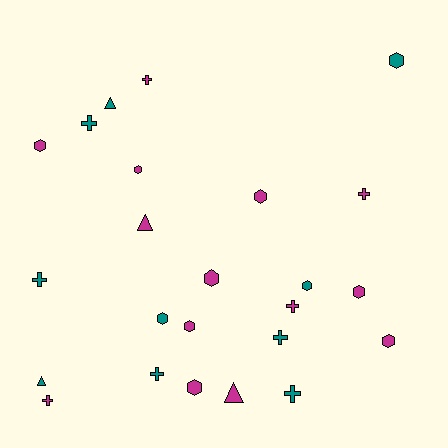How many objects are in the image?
There are 24 objects.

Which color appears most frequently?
Magenta, with 14 objects.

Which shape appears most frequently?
Hexagon, with 11 objects.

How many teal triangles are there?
There are 2 teal triangles.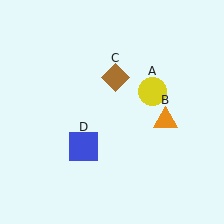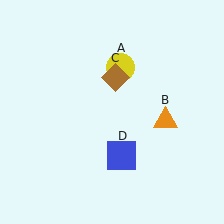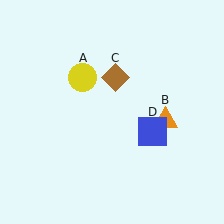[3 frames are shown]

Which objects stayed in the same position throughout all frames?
Orange triangle (object B) and brown diamond (object C) remained stationary.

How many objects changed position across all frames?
2 objects changed position: yellow circle (object A), blue square (object D).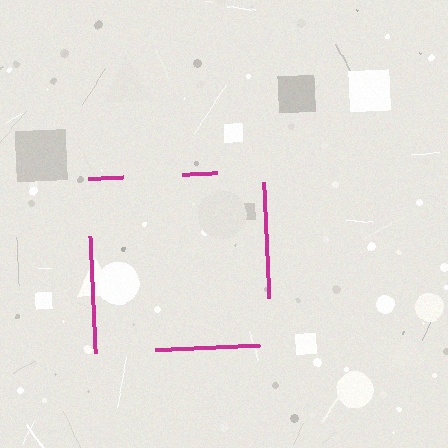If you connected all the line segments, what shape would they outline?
They would outline a square.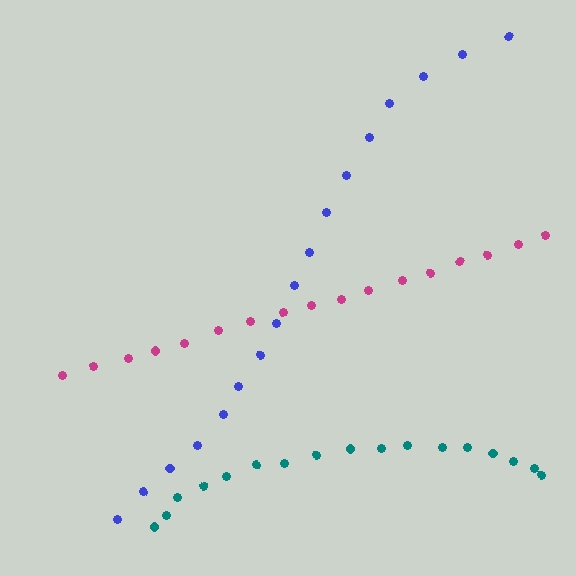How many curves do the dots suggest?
There are 3 distinct paths.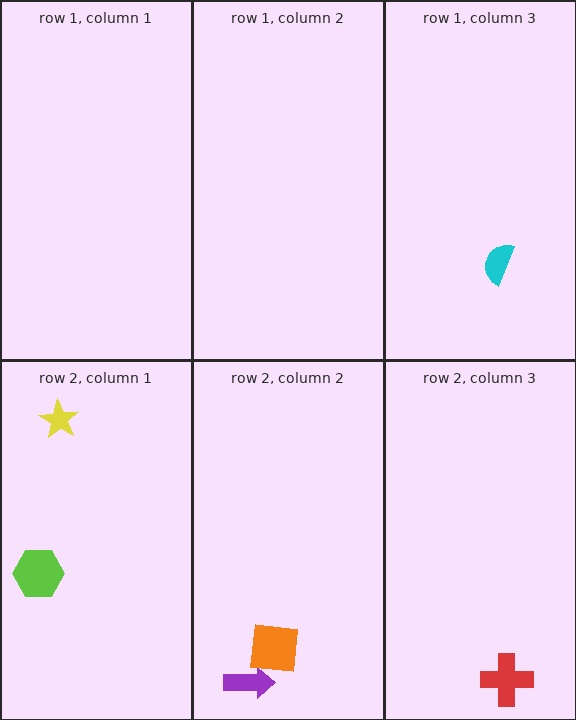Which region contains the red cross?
The row 2, column 3 region.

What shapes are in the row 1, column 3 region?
The cyan semicircle.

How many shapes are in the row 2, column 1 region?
2.